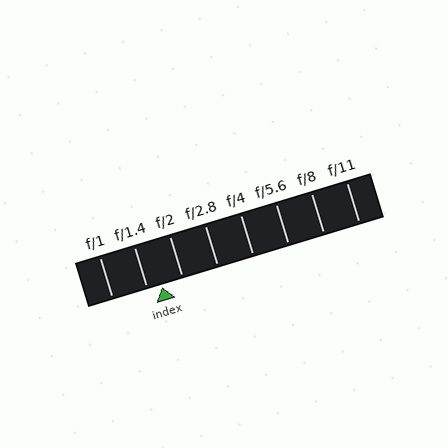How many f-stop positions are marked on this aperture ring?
There are 8 f-stop positions marked.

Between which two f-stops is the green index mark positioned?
The index mark is between f/1.4 and f/2.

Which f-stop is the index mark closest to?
The index mark is closest to f/1.4.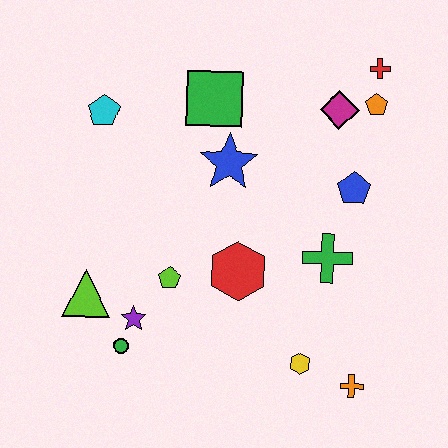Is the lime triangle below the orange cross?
No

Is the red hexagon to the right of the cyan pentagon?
Yes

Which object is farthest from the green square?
The orange cross is farthest from the green square.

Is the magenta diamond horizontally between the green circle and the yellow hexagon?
No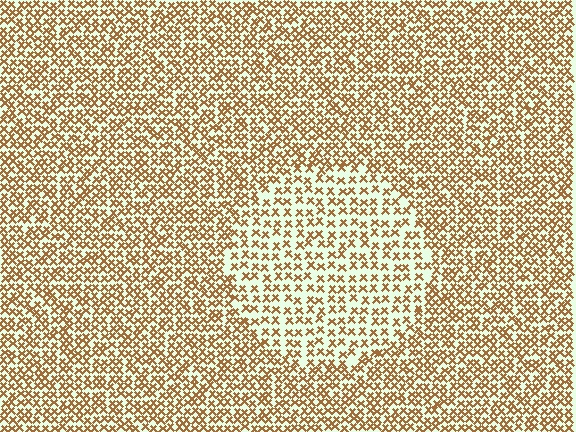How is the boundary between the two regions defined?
The boundary is defined by a change in element density (approximately 1.7x ratio). All elements are the same color, size, and shape.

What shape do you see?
I see a circle.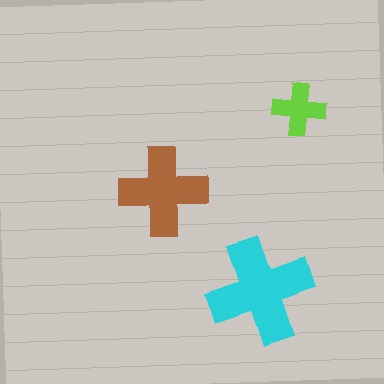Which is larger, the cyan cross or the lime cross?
The cyan one.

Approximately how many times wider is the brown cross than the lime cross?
About 1.5 times wider.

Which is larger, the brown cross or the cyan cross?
The cyan one.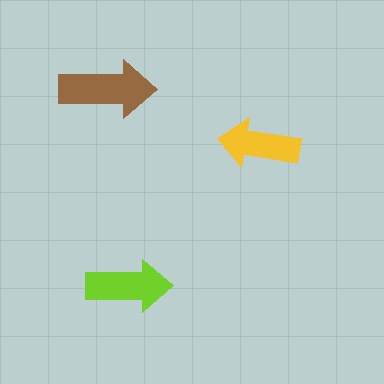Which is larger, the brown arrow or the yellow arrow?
The brown one.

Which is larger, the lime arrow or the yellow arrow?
The lime one.